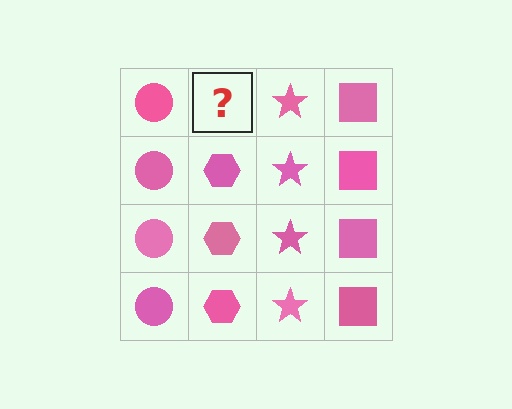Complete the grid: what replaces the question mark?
The question mark should be replaced with a pink hexagon.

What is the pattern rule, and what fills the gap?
The rule is that each column has a consistent shape. The gap should be filled with a pink hexagon.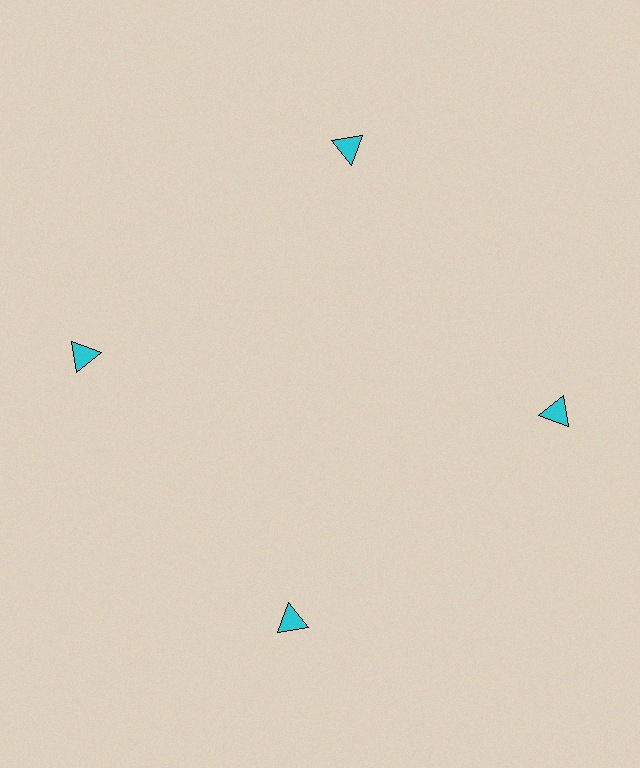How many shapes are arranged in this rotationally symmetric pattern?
There are 4 shapes, arranged in 4 groups of 1.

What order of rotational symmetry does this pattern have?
This pattern has 4-fold rotational symmetry.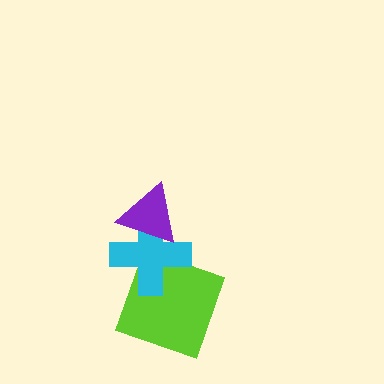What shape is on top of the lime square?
The cyan cross is on top of the lime square.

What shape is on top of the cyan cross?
The purple triangle is on top of the cyan cross.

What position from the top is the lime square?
The lime square is 3rd from the top.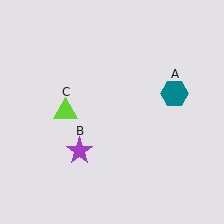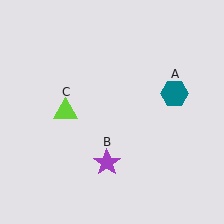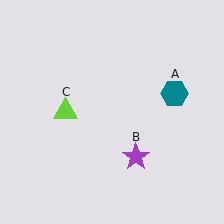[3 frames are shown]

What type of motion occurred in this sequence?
The purple star (object B) rotated counterclockwise around the center of the scene.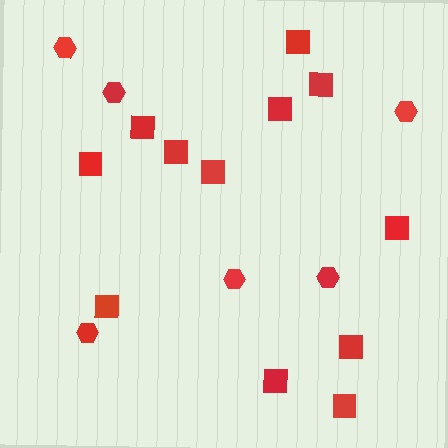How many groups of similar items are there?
There are 2 groups: one group of hexagons (6) and one group of squares (12).